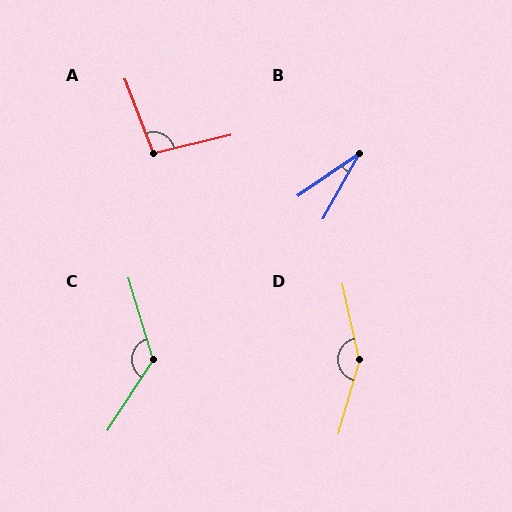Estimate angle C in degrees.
Approximately 130 degrees.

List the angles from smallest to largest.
B (26°), A (97°), C (130°), D (152°).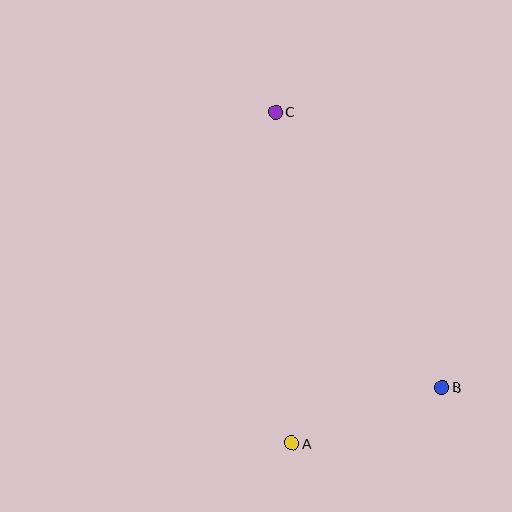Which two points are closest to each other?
Points A and B are closest to each other.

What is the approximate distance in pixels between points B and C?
The distance between B and C is approximately 322 pixels.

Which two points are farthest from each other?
Points A and C are farthest from each other.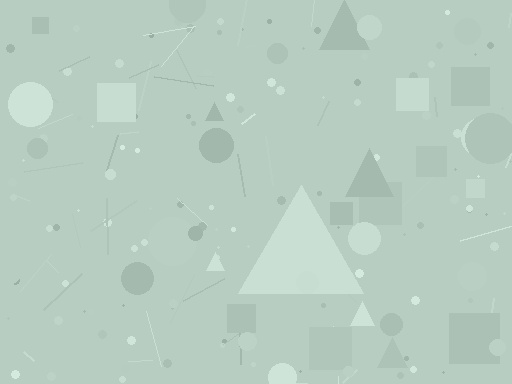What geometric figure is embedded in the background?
A triangle is embedded in the background.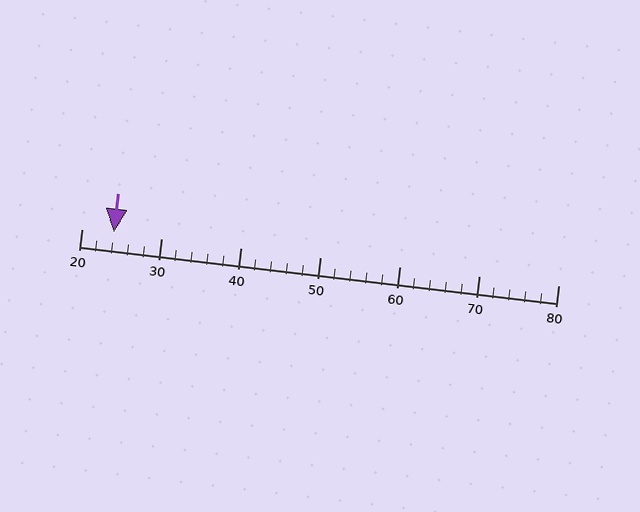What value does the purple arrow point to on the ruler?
The purple arrow points to approximately 24.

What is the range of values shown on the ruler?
The ruler shows values from 20 to 80.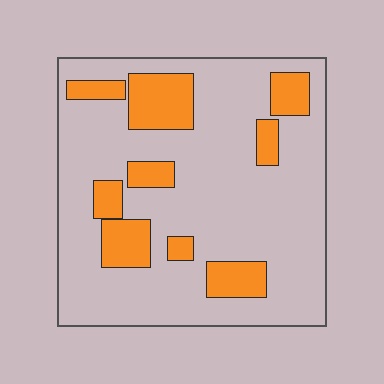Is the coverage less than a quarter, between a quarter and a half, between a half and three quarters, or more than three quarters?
Less than a quarter.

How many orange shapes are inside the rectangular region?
9.